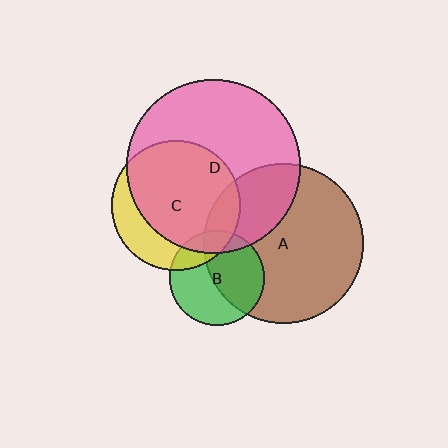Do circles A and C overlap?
Yes.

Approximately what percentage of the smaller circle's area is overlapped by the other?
Approximately 15%.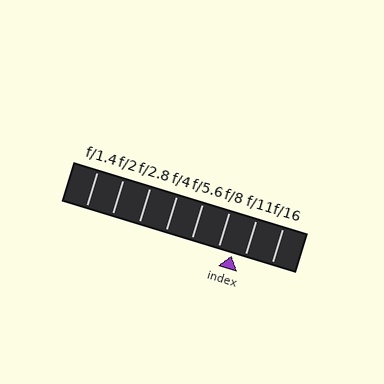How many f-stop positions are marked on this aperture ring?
There are 8 f-stop positions marked.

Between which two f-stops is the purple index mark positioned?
The index mark is between f/8 and f/11.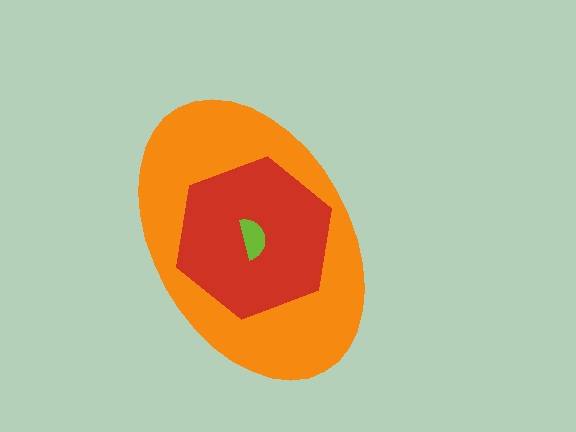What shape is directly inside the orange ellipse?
The red hexagon.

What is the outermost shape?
The orange ellipse.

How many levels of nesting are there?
3.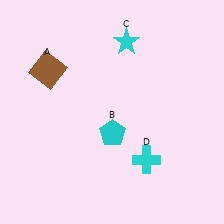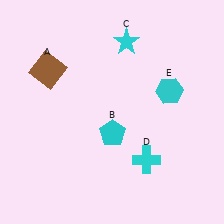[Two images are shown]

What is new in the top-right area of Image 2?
A cyan hexagon (E) was added in the top-right area of Image 2.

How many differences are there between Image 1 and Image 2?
There is 1 difference between the two images.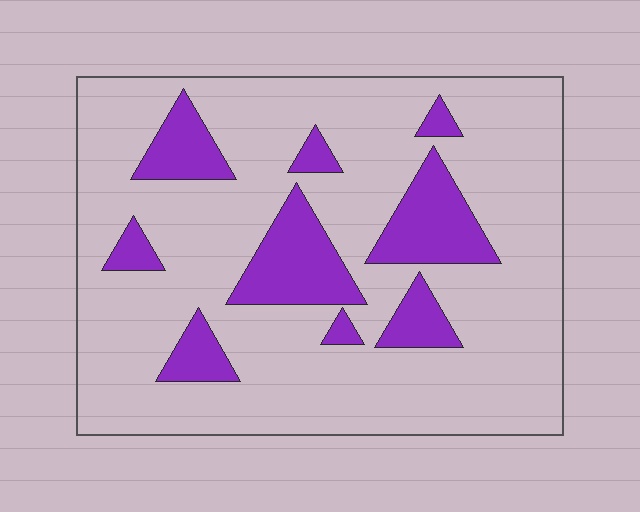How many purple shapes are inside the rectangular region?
9.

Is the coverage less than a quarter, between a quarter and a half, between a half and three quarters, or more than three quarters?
Less than a quarter.